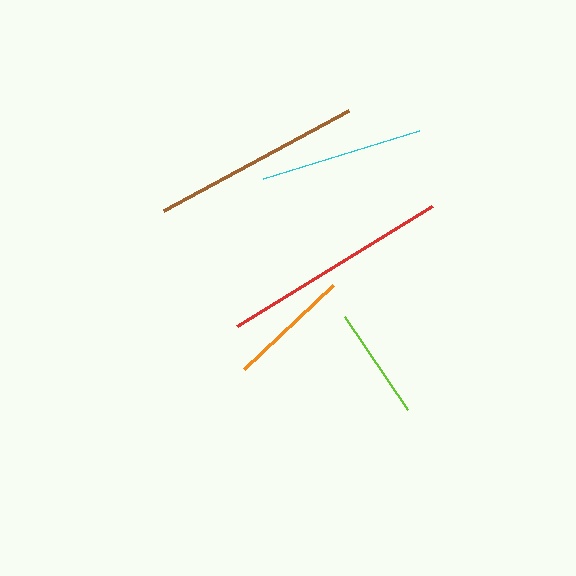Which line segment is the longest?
The red line is the longest at approximately 229 pixels.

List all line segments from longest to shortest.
From longest to shortest: red, brown, cyan, orange, lime.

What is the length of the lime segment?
The lime segment is approximately 113 pixels long.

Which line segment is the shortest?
The lime line is the shortest at approximately 113 pixels.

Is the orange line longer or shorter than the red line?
The red line is longer than the orange line.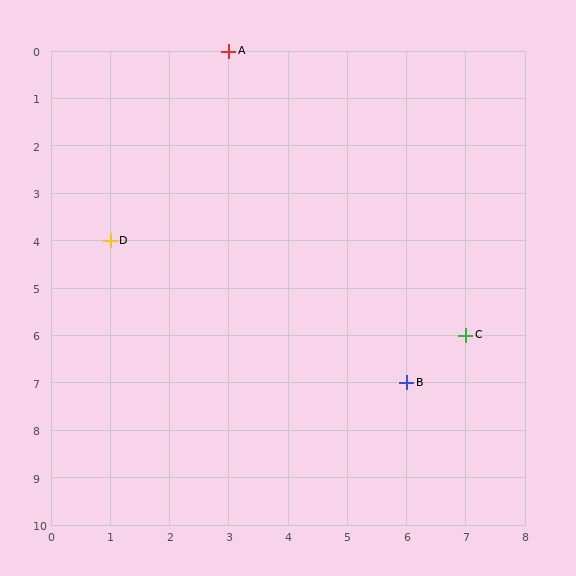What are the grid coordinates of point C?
Point C is at grid coordinates (7, 6).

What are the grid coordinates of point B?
Point B is at grid coordinates (6, 7).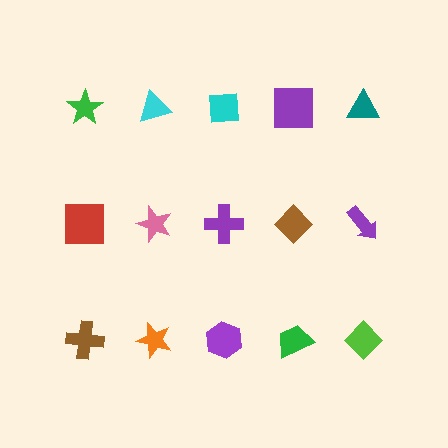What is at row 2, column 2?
A pink star.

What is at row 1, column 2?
A cyan triangle.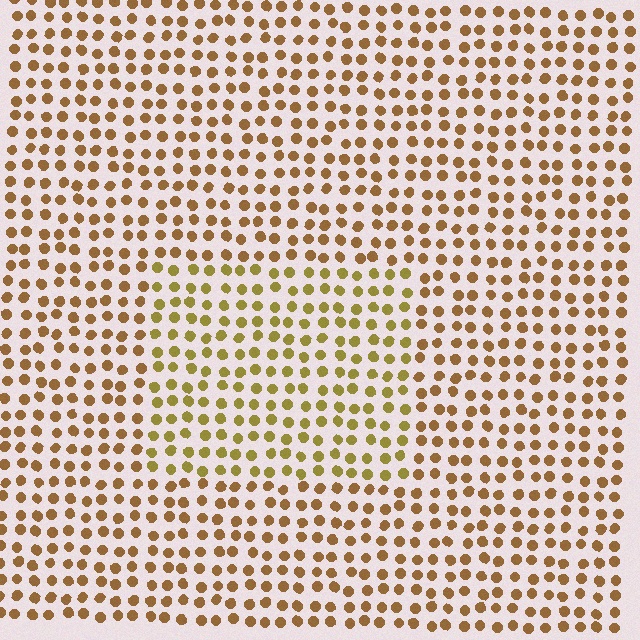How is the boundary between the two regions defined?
The boundary is defined purely by a slight shift in hue (about 24 degrees). Spacing, size, and orientation are identical on both sides.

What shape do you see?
I see a rectangle.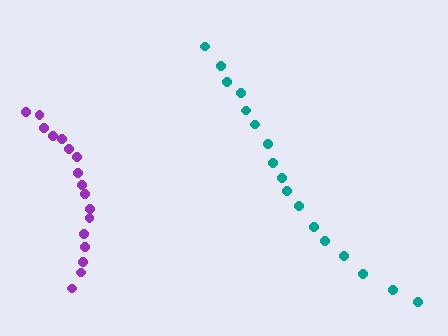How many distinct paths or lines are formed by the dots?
There are 2 distinct paths.